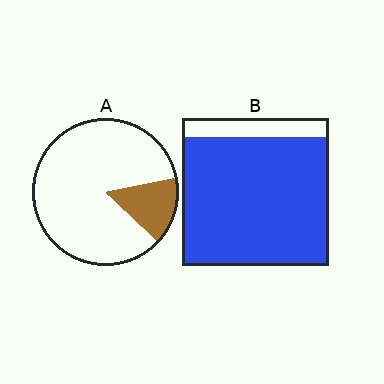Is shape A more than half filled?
No.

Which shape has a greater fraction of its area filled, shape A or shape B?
Shape B.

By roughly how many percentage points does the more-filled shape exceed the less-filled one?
By roughly 70 percentage points (B over A).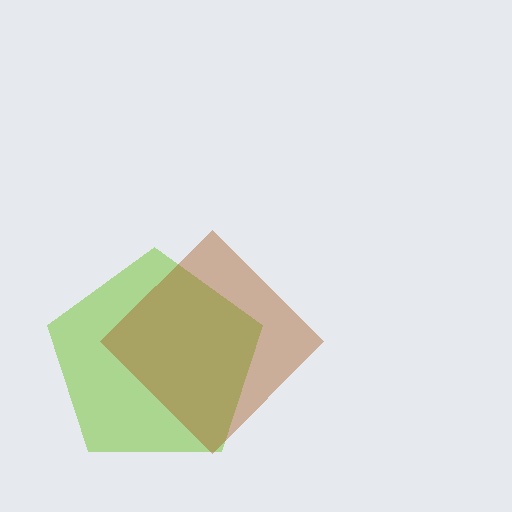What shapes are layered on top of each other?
The layered shapes are: a lime pentagon, a brown diamond.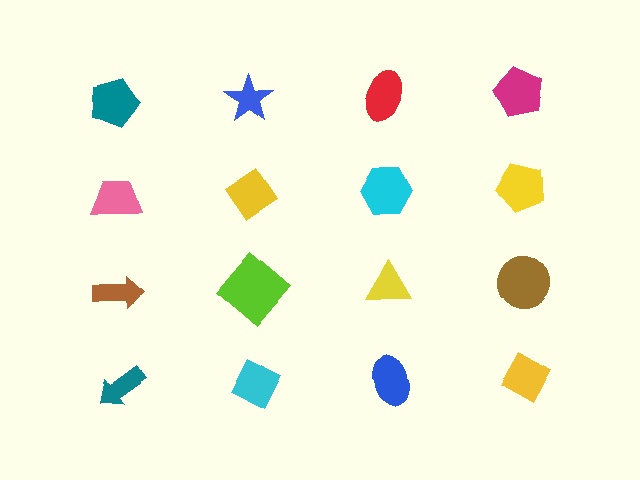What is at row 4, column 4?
A yellow diamond.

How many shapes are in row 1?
4 shapes.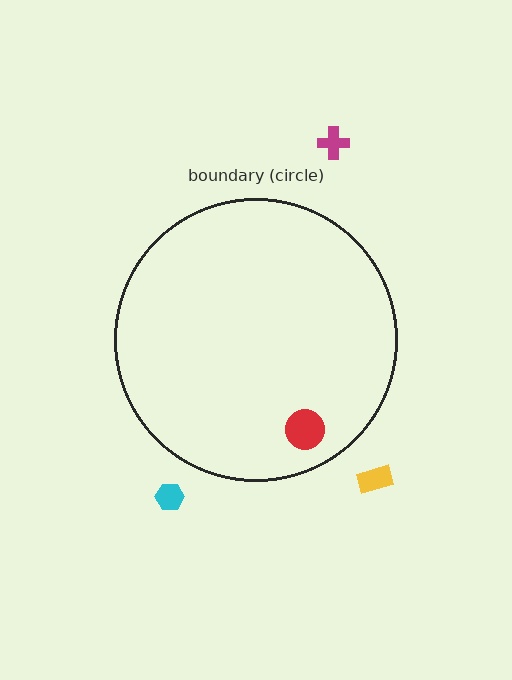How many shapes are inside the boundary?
1 inside, 3 outside.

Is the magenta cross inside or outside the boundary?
Outside.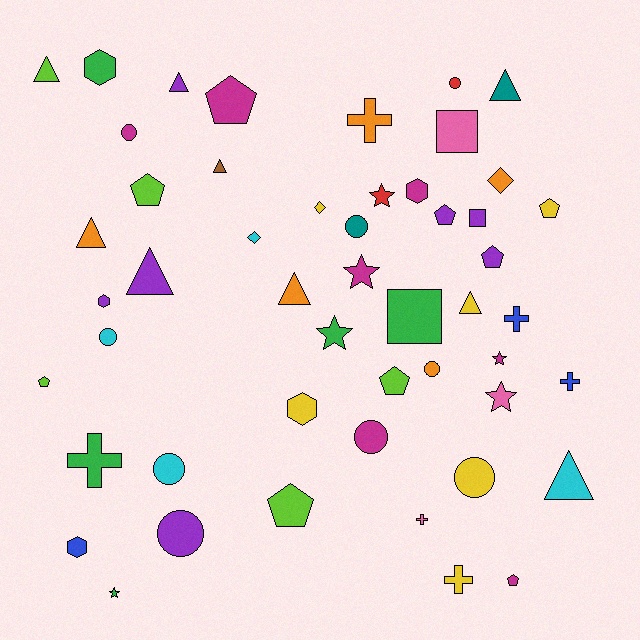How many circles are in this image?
There are 9 circles.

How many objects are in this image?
There are 50 objects.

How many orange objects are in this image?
There are 5 orange objects.